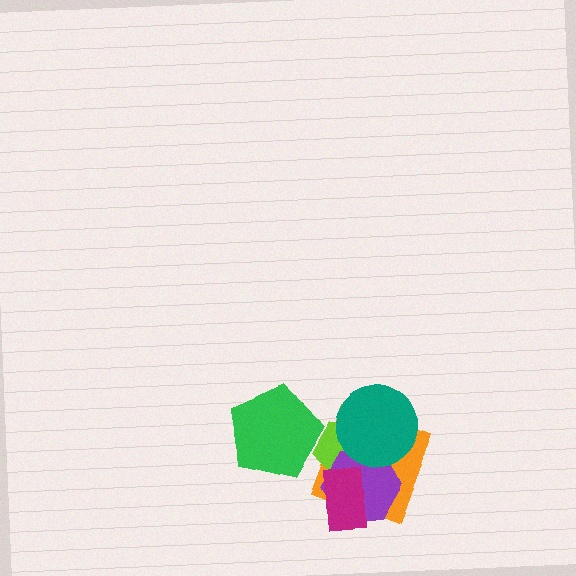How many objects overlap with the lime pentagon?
5 objects overlap with the lime pentagon.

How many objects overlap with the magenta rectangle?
3 objects overlap with the magenta rectangle.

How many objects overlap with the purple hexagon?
4 objects overlap with the purple hexagon.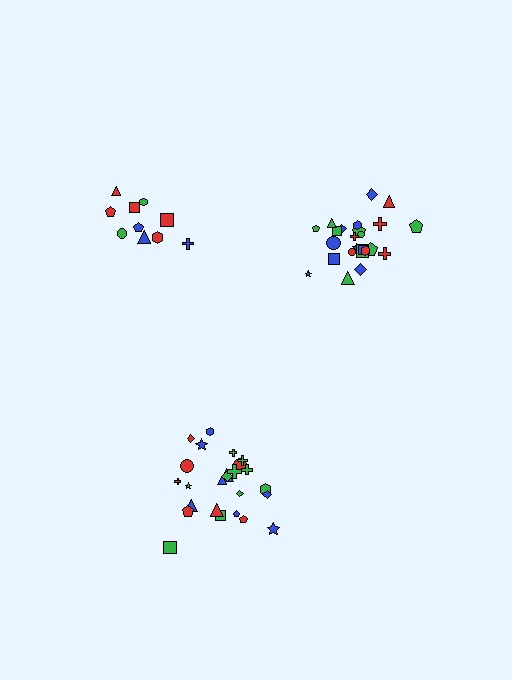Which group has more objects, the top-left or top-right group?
The top-right group.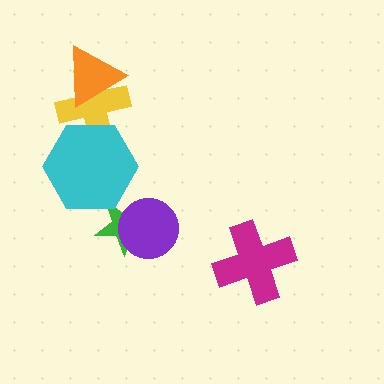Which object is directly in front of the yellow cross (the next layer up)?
The orange triangle is directly in front of the yellow cross.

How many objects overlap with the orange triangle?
1 object overlaps with the orange triangle.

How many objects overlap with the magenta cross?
0 objects overlap with the magenta cross.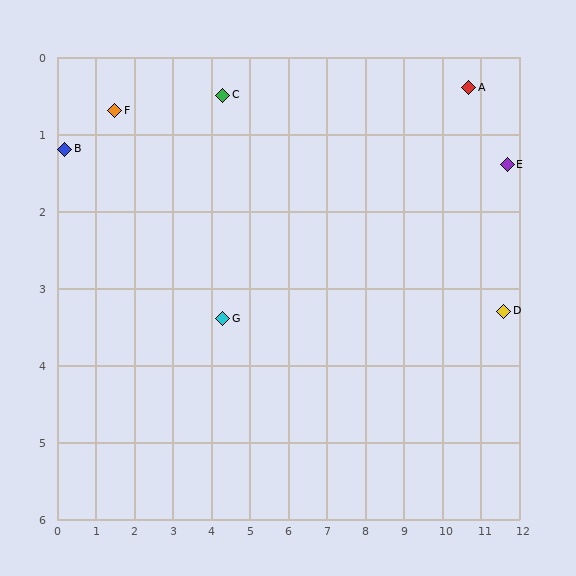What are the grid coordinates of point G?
Point G is at approximately (4.3, 3.4).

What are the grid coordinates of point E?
Point E is at approximately (11.7, 1.4).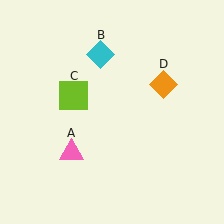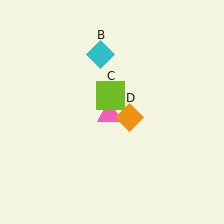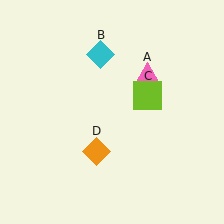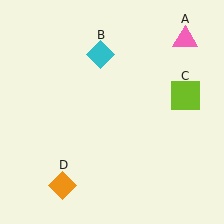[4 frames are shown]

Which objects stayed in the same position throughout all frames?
Cyan diamond (object B) remained stationary.